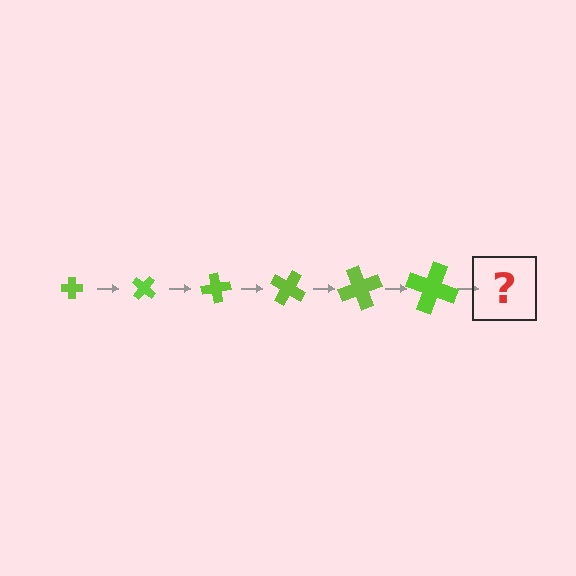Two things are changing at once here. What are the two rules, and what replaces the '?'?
The two rules are that the cross grows larger each step and it rotates 40 degrees each step. The '?' should be a cross, larger than the previous one and rotated 240 degrees from the start.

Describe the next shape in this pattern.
It should be a cross, larger than the previous one and rotated 240 degrees from the start.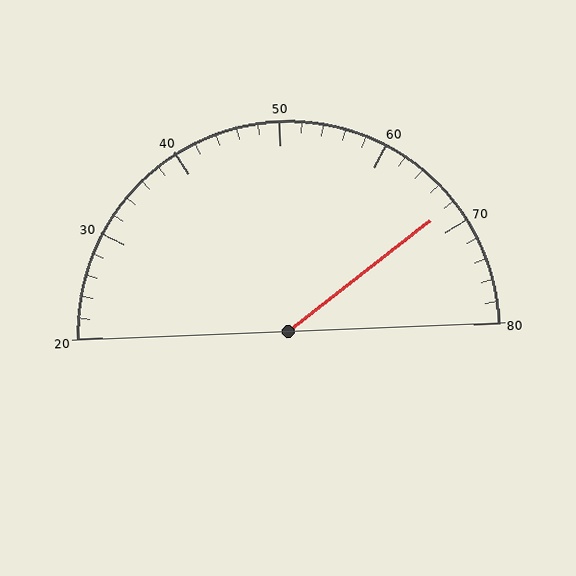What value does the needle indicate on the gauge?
The needle indicates approximately 68.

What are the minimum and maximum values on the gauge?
The gauge ranges from 20 to 80.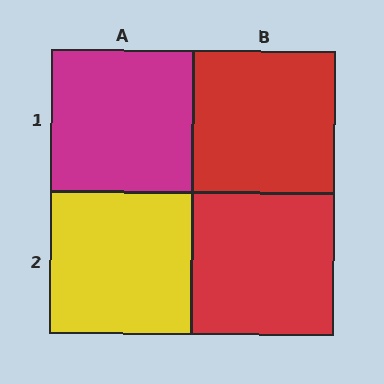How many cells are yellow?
1 cell is yellow.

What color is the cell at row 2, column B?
Red.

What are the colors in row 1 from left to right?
Magenta, red.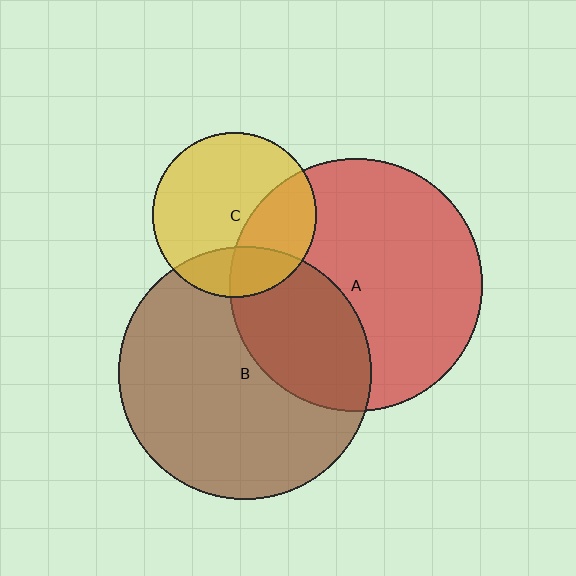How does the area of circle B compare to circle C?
Approximately 2.4 times.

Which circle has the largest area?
Circle B (brown).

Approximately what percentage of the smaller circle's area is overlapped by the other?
Approximately 35%.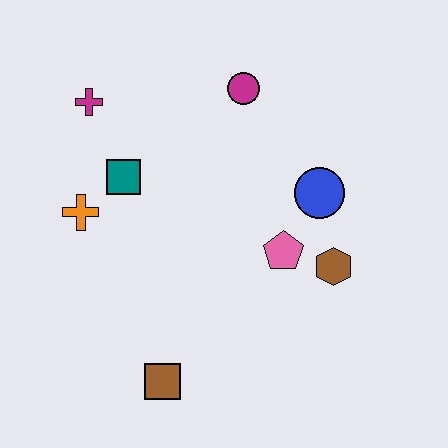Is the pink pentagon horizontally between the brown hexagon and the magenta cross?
Yes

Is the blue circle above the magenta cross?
No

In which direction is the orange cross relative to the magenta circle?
The orange cross is to the left of the magenta circle.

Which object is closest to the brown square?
The pink pentagon is closest to the brown square.